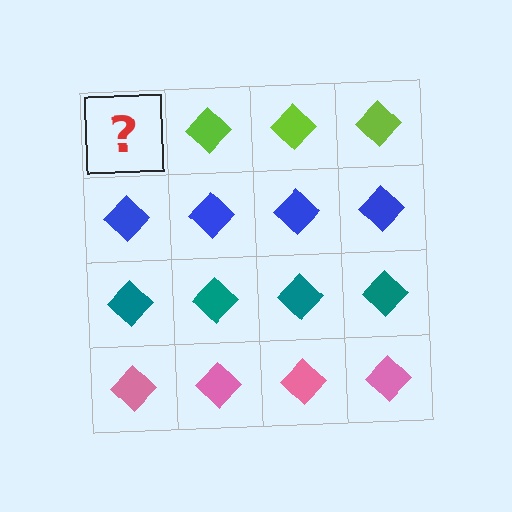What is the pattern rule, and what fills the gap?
The rule is that each row has a consistent color. The gap should be filled with a lime diamond.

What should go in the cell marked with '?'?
The missing cell should contain a lime diamond.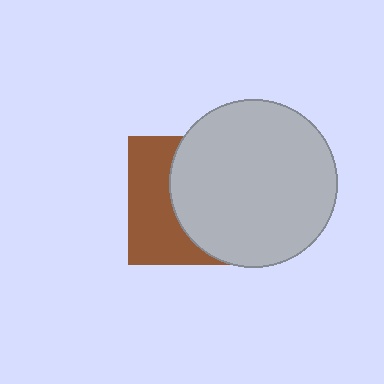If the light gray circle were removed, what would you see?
You would see the complete brown square.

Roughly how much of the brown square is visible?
A small part of it is visible (roughly 42%).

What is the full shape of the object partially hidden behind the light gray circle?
The partially hidden object is a brown square.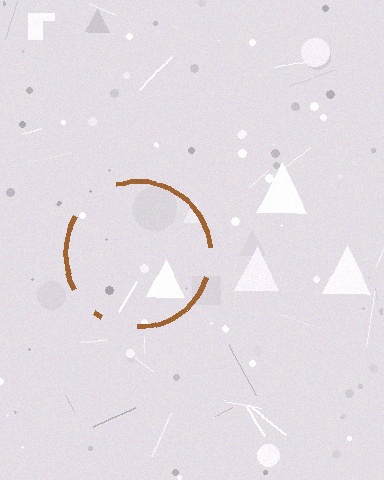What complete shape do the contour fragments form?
The contour fragments form a circle.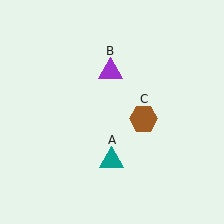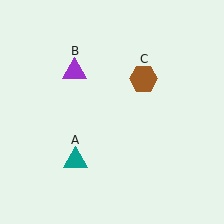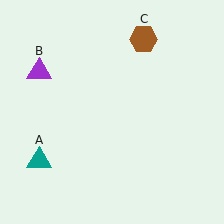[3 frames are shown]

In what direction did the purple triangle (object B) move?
The purple triangle (object B) moved left.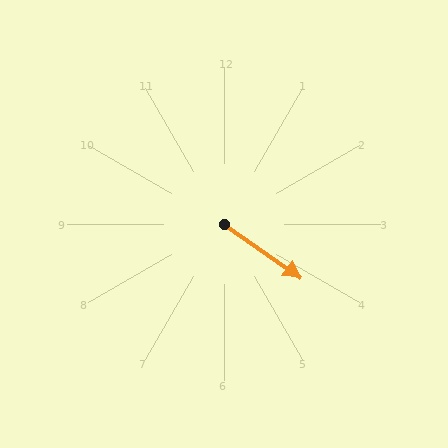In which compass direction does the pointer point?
Southeast.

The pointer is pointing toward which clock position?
Roughly 4 o'clock.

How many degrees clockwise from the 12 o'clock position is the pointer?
Approximately 125 degrees.